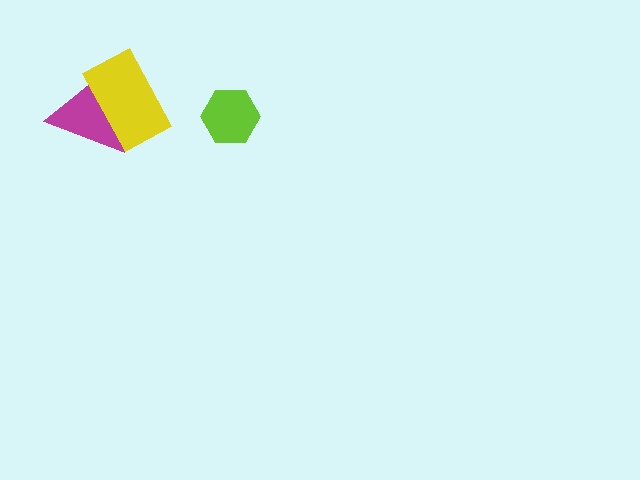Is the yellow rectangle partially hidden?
No, no other shape covers it.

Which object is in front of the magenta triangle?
The yellow rectangle is in front of the magenta triangle.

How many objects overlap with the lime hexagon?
0 objects overlap with the lime hexagon.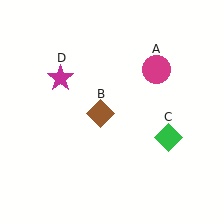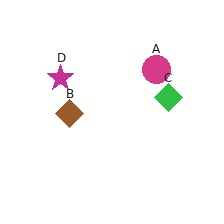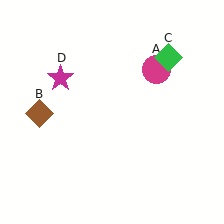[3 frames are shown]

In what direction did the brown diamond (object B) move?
The brown diamond (object B) moved left.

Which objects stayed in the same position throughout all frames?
Magenta circle (object A) and magenta star (object D) remained stationary.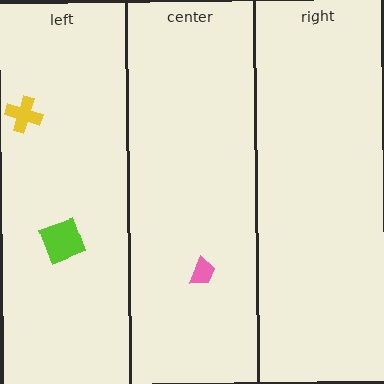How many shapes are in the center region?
1.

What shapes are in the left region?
The lime square, the yellow cross.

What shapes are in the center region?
The pink trapezoid.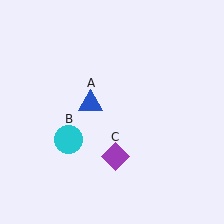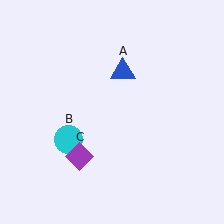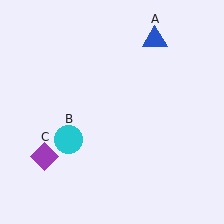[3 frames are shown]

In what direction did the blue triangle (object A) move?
The blue triangle (object A) moved up and to the right.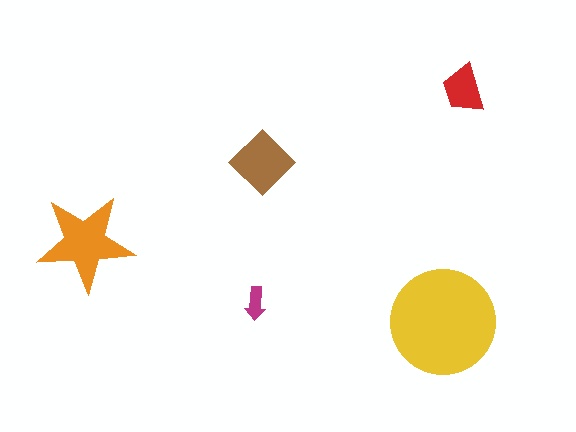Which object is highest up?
The red trapezoid is topmost.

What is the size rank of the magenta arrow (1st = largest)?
5th.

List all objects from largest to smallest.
The yellow circle, the orange star, the brown diamond, the red trapezoid, the magenta arrow.